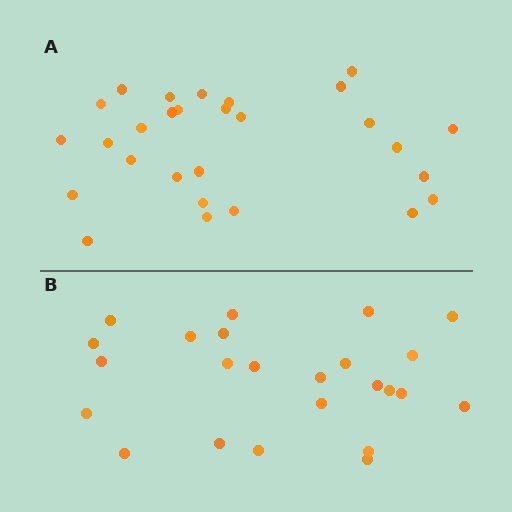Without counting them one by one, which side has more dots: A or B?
Region A (the top region) has more dots.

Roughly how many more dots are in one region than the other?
Region A has about 4 more dots than region B.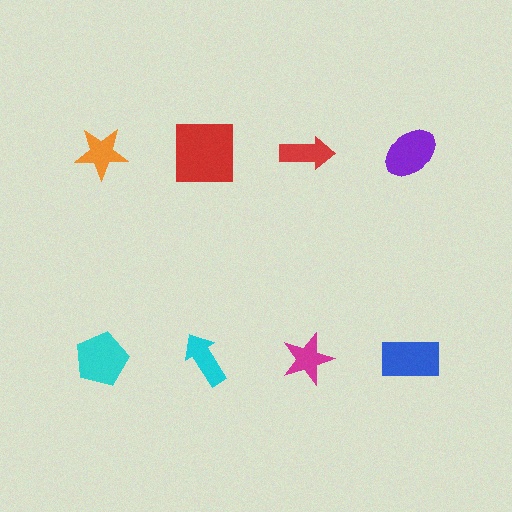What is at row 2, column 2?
A cyan arrow.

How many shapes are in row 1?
4 shapes.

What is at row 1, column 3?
A red arrow.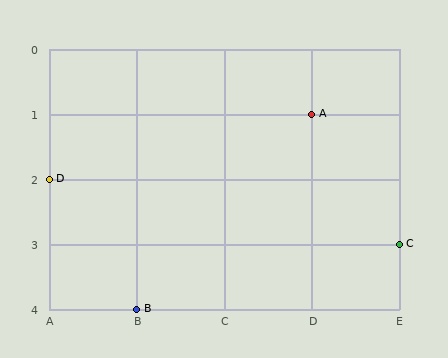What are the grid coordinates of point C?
Point C is at grid coordinates (E, 3).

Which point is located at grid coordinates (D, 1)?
Point A is at (D, 1).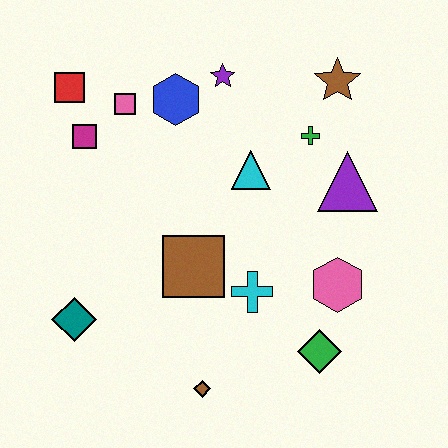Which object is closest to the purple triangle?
The green cross is closest to the purple triangle.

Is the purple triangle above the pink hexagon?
Yes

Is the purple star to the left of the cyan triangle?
Yes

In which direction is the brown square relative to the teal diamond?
The brown square is to the right of the teal diamond.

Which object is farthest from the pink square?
The green diamond is farthest from the pink square.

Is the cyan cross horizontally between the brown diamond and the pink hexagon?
Yes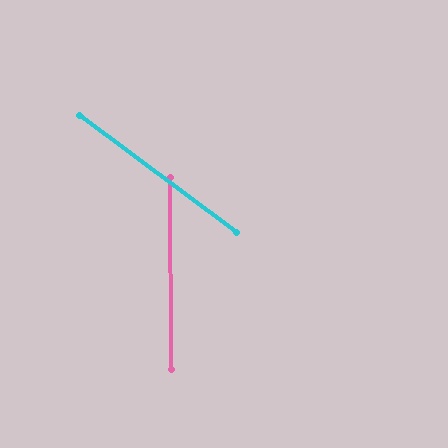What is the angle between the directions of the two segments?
Approximately 53 degrees.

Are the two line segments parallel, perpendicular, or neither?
Neither parallel nor perpendicular — they differ by about 53°.